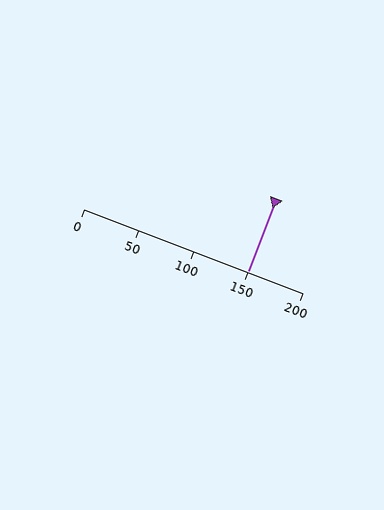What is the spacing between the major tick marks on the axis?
The major ticks are spaced 50 apart.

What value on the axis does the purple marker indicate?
The marker indicates approximately 150.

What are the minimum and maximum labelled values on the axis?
The axis runs from 0 to 200.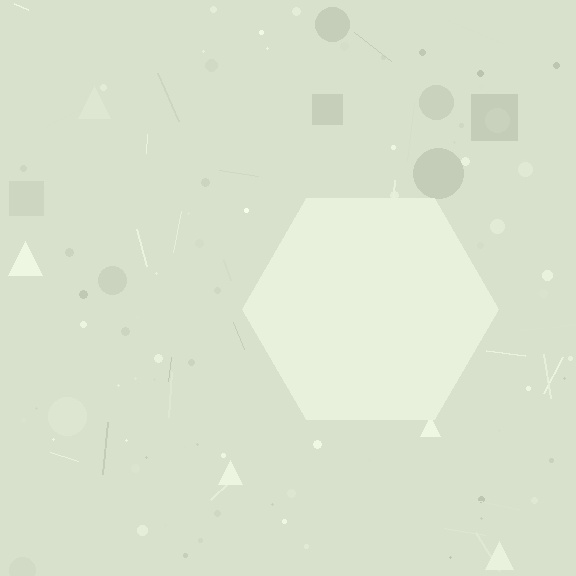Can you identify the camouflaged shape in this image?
The camouflaged shape is a hexagon.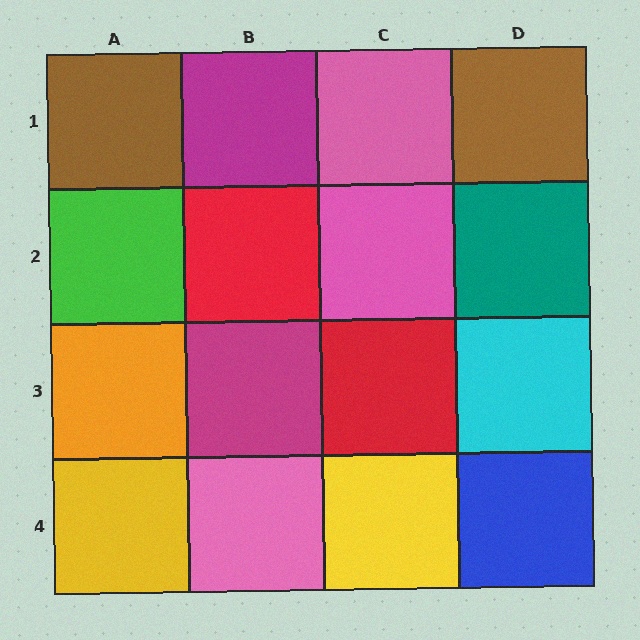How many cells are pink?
3 cells are pink.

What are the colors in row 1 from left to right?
Brown, magenta, pink, brown.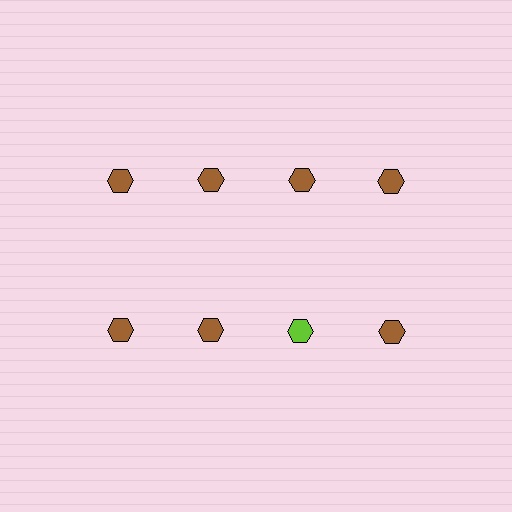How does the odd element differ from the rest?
It has a different color: lime instead of brown.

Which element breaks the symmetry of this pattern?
The lime hexagon in the second row, center column breaks the symmetry. All other shapes are brown hexagons.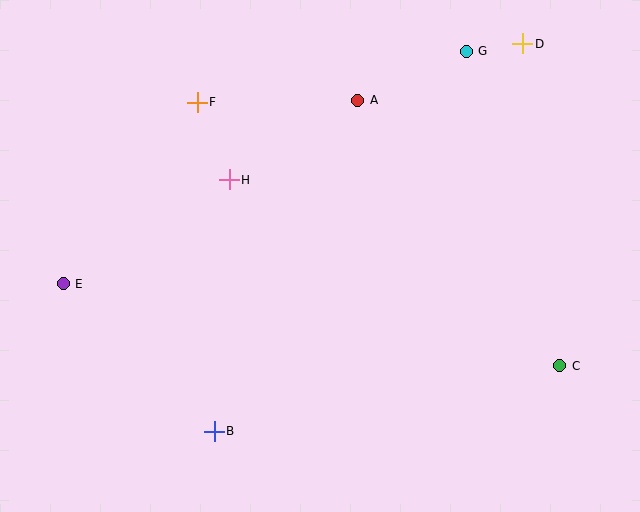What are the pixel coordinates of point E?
Point E is at (63, 284).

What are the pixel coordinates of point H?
Point H is at (229, 180).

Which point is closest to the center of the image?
Point H at (229, 180) is closest to the center.